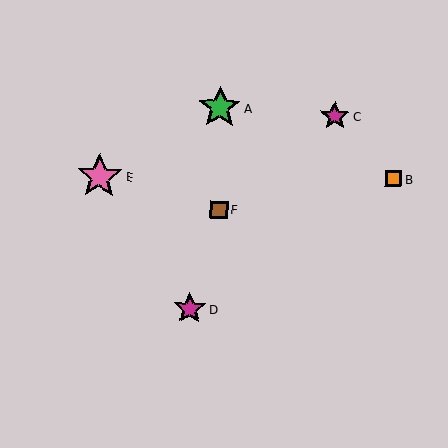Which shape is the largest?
The pink star (labeled E) is the largest.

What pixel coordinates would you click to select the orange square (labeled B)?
Click at (394, 179) to select the orange square B.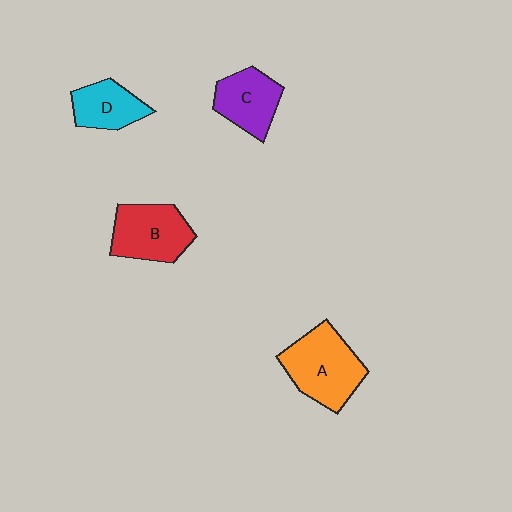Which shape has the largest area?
Shape A (orange).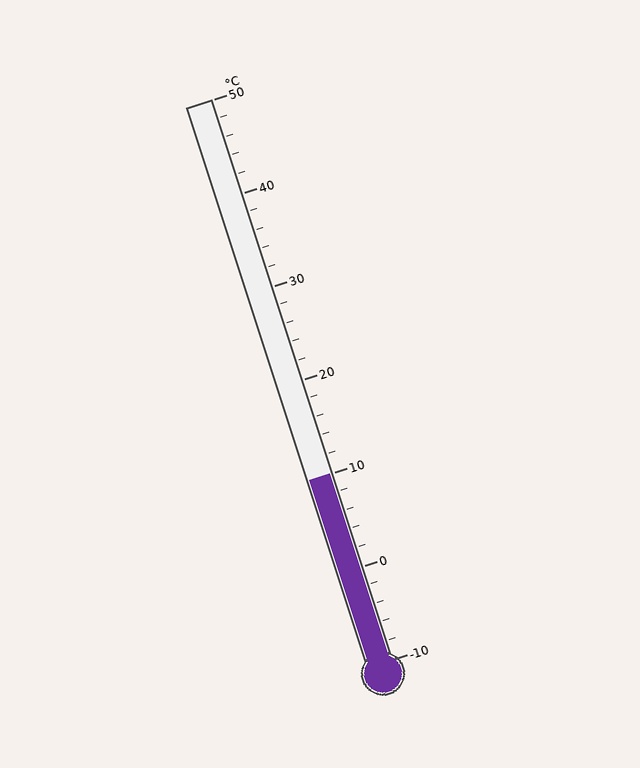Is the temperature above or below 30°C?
The temperature is below 30°C.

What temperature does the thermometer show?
The thermometer shows approximately 10°C.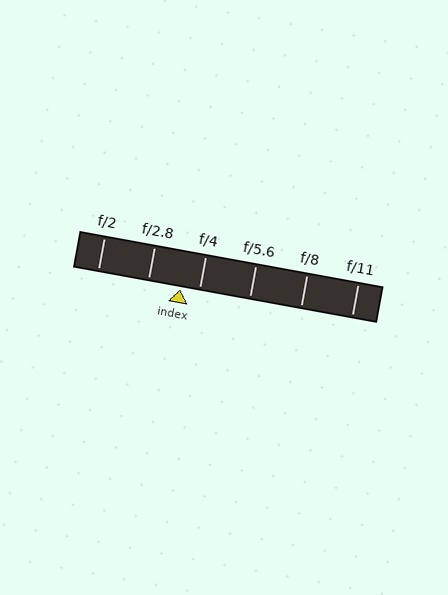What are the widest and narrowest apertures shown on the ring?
The widest aperture shown is f/2 and the narrowest is f/11.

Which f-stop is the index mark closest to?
The index mark is closest to f/4.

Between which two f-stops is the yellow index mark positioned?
The index mark is between f/2.8 and f/4.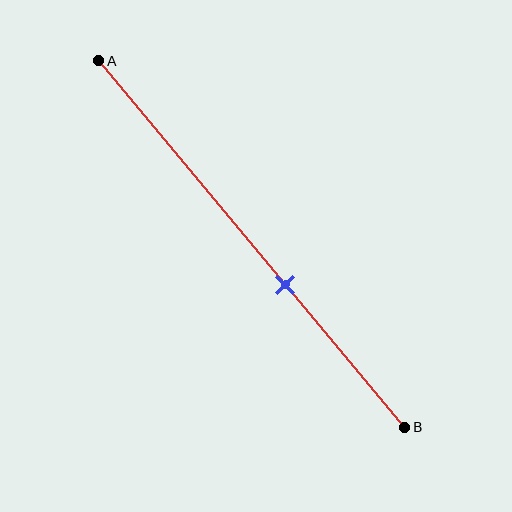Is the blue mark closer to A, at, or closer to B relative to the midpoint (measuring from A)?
The blue mark is closer to point B than the midpoint of segment AB.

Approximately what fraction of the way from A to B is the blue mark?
The blue mark is approximately 60% of the way from A to B.